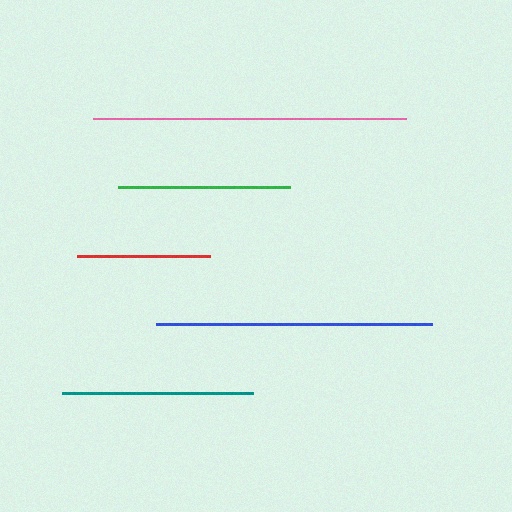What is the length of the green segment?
The green segment is approximately 172 pixels long.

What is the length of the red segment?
The red segment is approximately 133 pixels long.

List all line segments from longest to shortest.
From longest to shortest: pink, blue, teal, green, red.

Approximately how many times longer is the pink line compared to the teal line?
The pink line is approximately 1.6 times the length of the teal line.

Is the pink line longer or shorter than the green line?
The pink line is longer than the green line.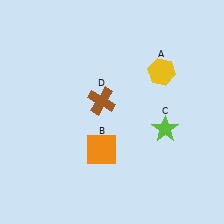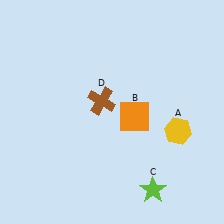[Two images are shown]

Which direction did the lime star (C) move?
The lime star (C) moved down.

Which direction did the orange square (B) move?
The orange square (B) moved up.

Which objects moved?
The objects that moved are: the yellow hexagon (A), the orange square (B), the lime star (C).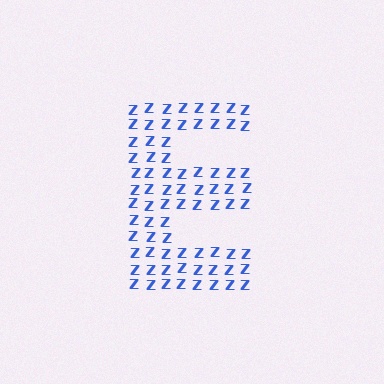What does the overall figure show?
The overall figure shows the letter E.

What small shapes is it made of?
It is made of small letter Z's.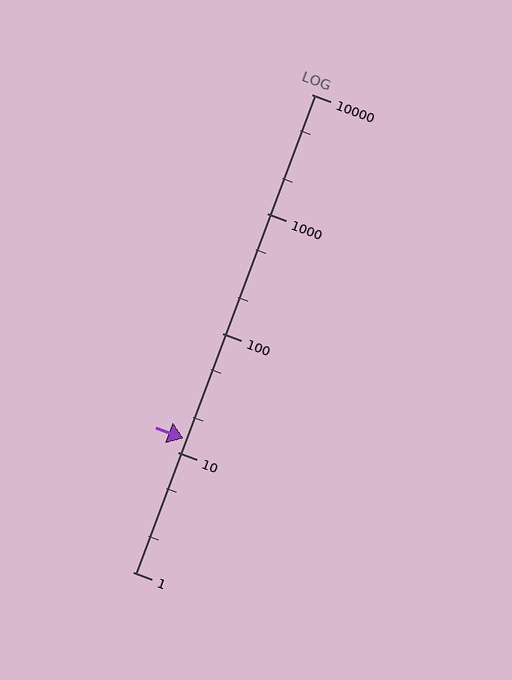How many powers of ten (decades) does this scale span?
The scale spans 4 decades, from 1 to 10000.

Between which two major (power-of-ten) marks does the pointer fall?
The pointer is between 10 and 100.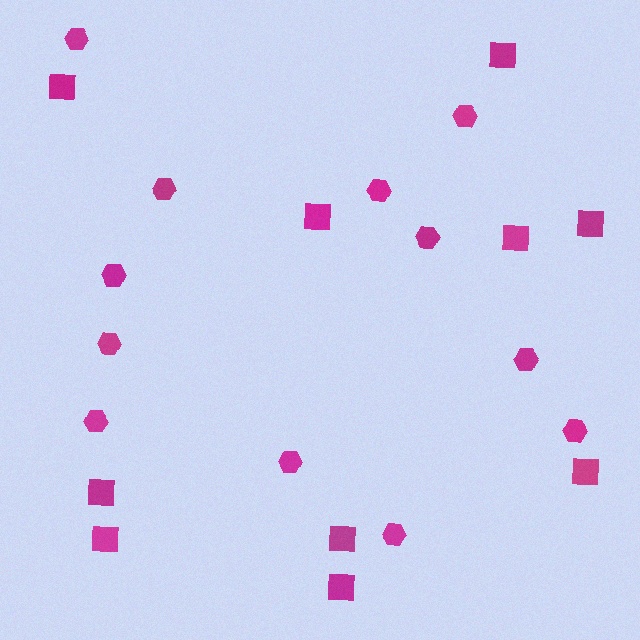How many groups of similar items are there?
There are 2 groups: one group of squares (10) and one group of hexagons (12).